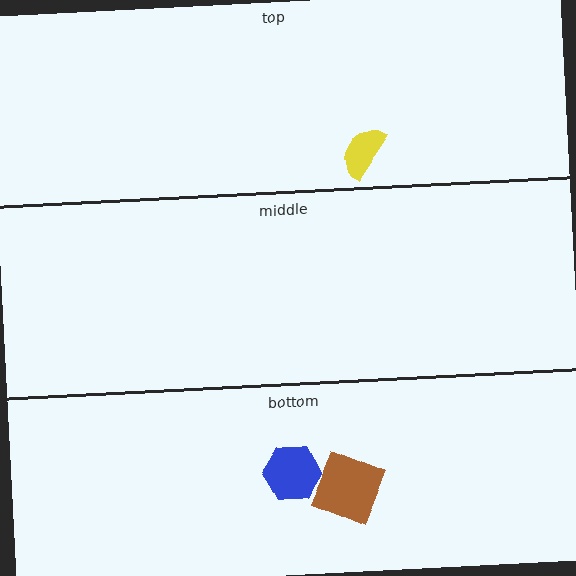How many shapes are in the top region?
1.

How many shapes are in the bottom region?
2.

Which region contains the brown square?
The bottom region.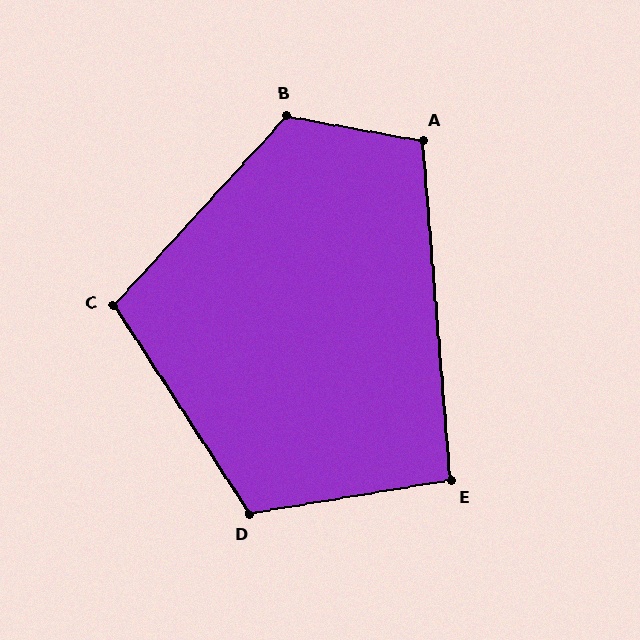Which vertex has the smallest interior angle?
E, at approximately 95 degrees.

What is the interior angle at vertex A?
Approximately 105 degrees (obtuse).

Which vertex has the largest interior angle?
B, at approximately 122 degrees.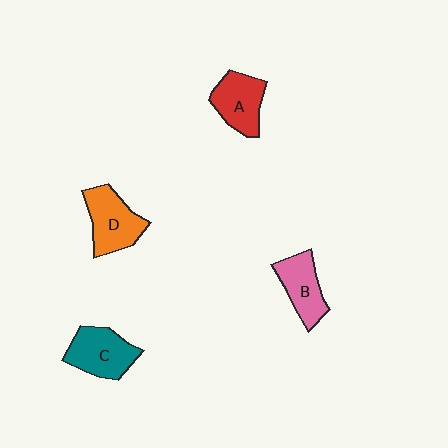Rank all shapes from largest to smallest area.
From largest to smallest: D (orange), C (teal), A (red), B (pink).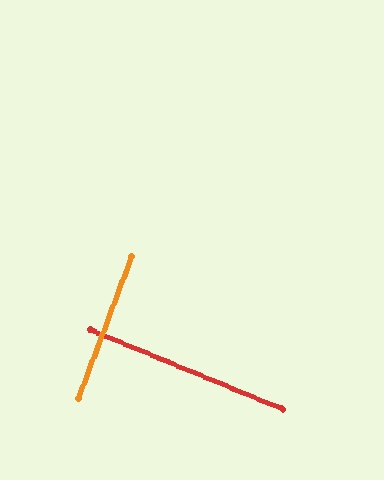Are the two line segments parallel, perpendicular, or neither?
Perpendicular — they meet at approximately 88°.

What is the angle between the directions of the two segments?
Approximately 88 degrees.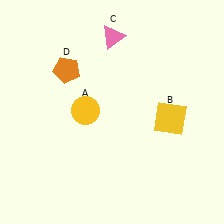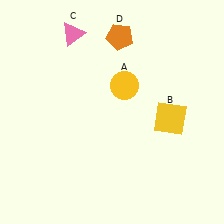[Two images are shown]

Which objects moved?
The objects that moved are: the yellow circle (A), the pink triangle (C), the orange pentagon (D).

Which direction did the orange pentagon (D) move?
The orange pentagon (D) moved right.